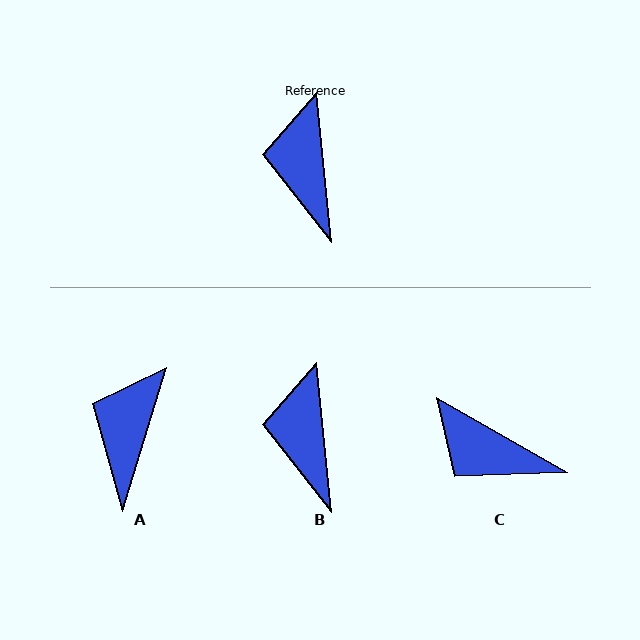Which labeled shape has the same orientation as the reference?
B.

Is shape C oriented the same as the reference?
No, it is off by about 54 degrees.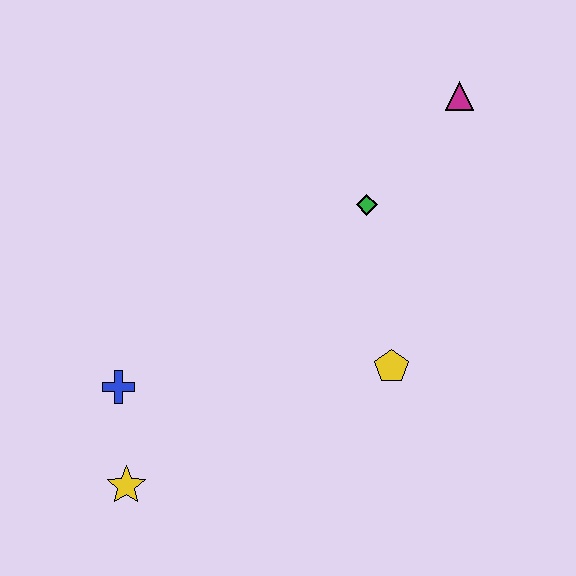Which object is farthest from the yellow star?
The magenta triangle is farthest from the yellow star.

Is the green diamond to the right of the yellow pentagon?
No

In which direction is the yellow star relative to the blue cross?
The yellow star is below the blue cross.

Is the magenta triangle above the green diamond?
Yes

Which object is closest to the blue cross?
The yellow star is closest to the blue cross.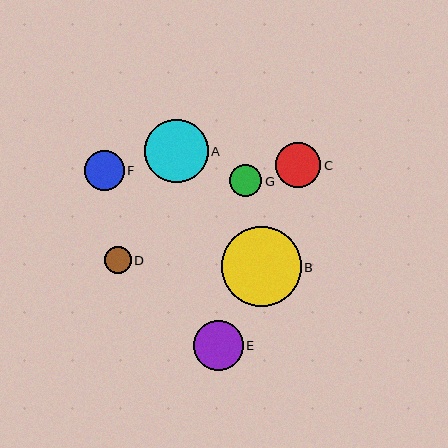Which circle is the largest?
Circle B is the largest with a size of approximately 80 pixels.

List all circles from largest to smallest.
From largest to smallest: B, A, E, C, F, G, D.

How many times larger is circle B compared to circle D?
Circle B is approximately 3.0 times the size of circle D.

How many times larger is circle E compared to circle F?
Circle E is approximately 1.3 times the size of circle F.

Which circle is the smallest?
Circle D is the smallest with a size of approximately 27 pixels.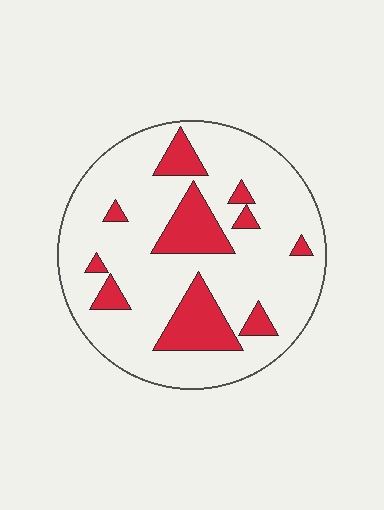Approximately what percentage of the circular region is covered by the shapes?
Approximately 20%.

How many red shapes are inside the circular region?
10.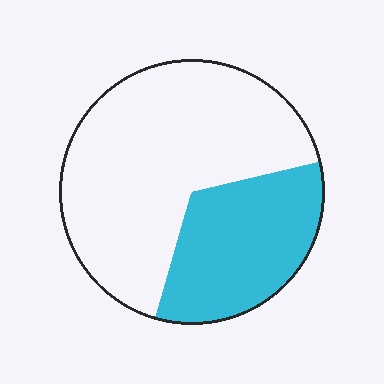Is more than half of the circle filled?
No.